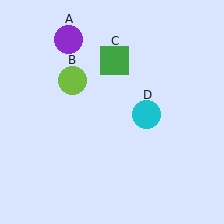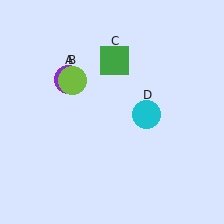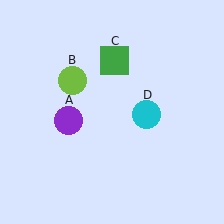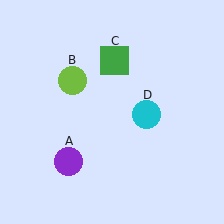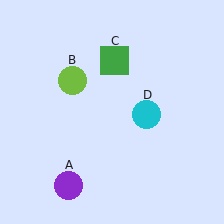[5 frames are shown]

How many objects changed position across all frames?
1 object changed position: purple circle (object A).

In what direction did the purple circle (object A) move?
The purple circle (object A) moved down.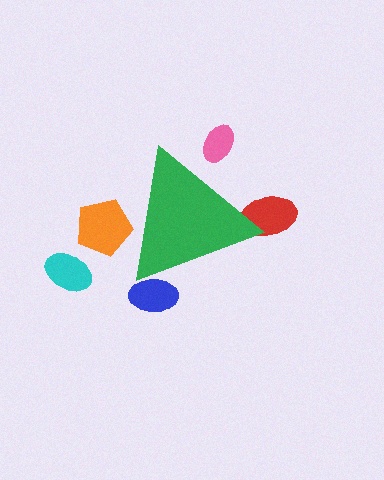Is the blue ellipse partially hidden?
Yes, the blue ellipse is partially hidden behind the green triangle.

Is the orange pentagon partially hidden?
Yes, the orange pentagon is partially hidden behind the green triangle.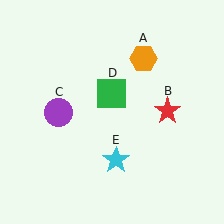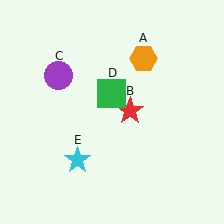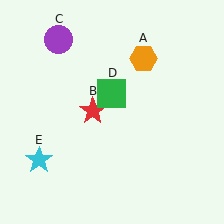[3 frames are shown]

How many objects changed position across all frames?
3 objects changed position: red star (object B), purple circle (object C), cyan star (object E).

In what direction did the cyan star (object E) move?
The cyan star (object E) moved left.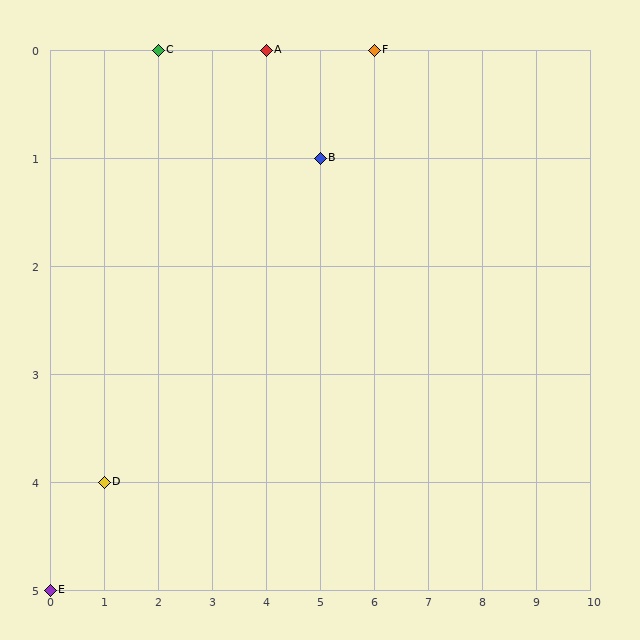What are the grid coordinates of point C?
Point C is at grid coordinates (2, 0).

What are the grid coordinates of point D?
Point D is at grid coordinates (1, 4).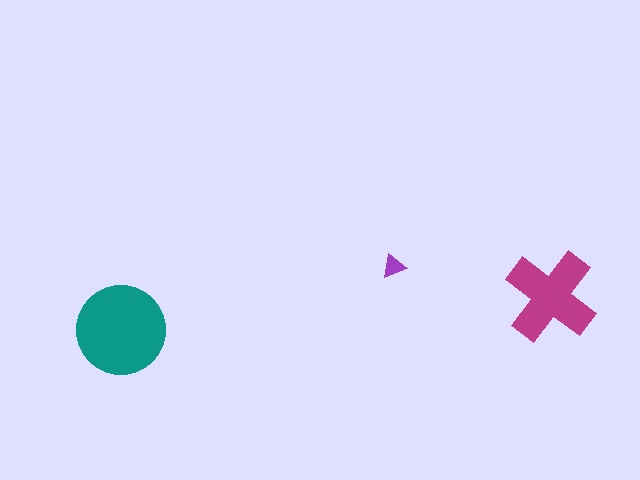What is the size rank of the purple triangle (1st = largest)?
3rd.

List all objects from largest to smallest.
The teal circle, the magenta cross, the purple triangle.